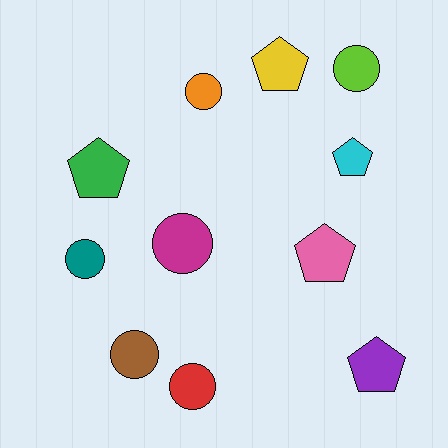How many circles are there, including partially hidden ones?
There are 6 circles.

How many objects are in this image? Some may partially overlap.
There are 11 objects.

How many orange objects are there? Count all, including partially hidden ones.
There is 1 orange object.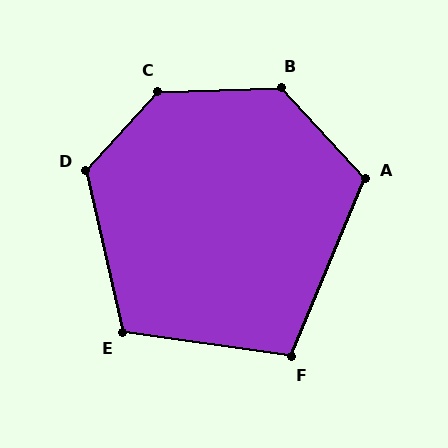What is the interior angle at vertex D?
Approximately 125 degrees (obtuse).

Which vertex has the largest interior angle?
C, at approximately 134 degrees.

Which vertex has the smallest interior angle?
F, at approximately 105 degrees.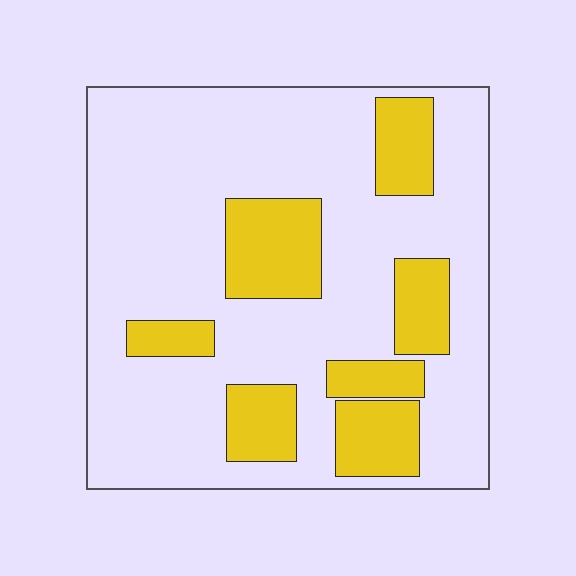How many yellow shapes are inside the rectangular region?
7.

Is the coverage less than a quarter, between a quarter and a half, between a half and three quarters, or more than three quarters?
Less than a quarter.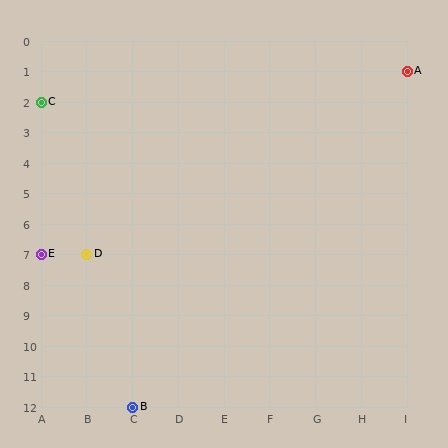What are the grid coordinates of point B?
Point B is at grid coordinates (C, 12).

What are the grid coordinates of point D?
Point D is at grid coordinates (B, 7).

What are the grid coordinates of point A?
Point A is at grid coordinates (I, 1).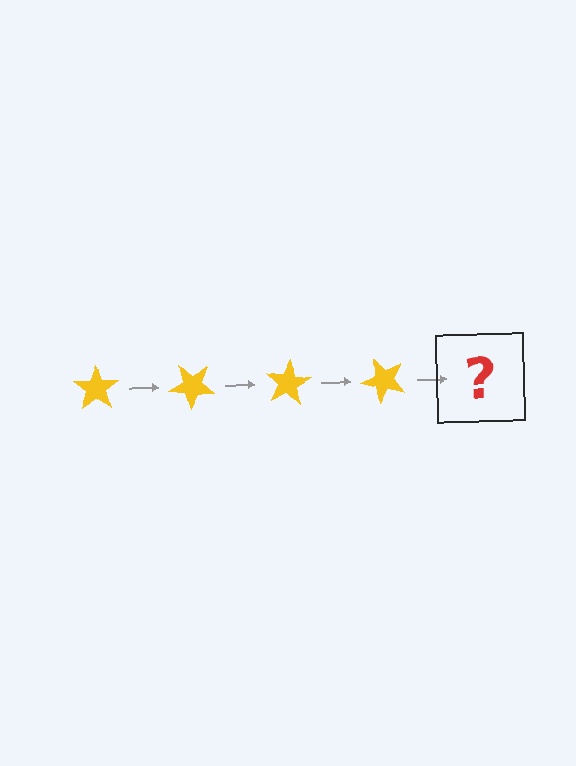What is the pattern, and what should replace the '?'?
The pattern is that the star rotates 40 degrees each step. The '?' should be a yellow star rotated 160 degrees.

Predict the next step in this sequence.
The next step is a yellow star rotated 160 degrees.